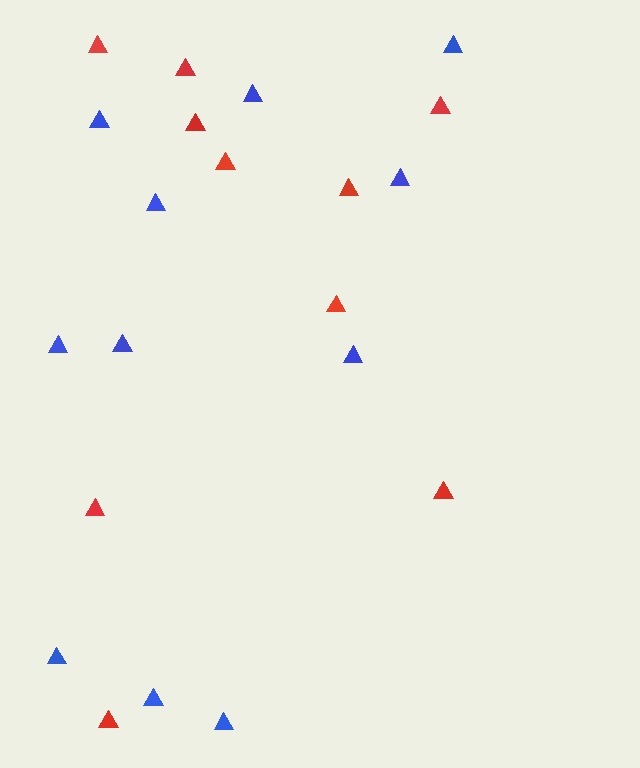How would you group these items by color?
There are 2 groups: one group of blue triangles (11) and one group of red triangles (10).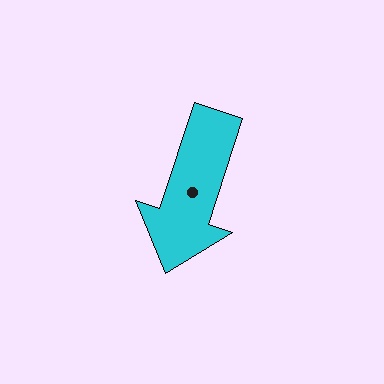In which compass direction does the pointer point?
South.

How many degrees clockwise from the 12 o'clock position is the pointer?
Approximately 198 degrees.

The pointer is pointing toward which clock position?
Roughly 7 o'clock.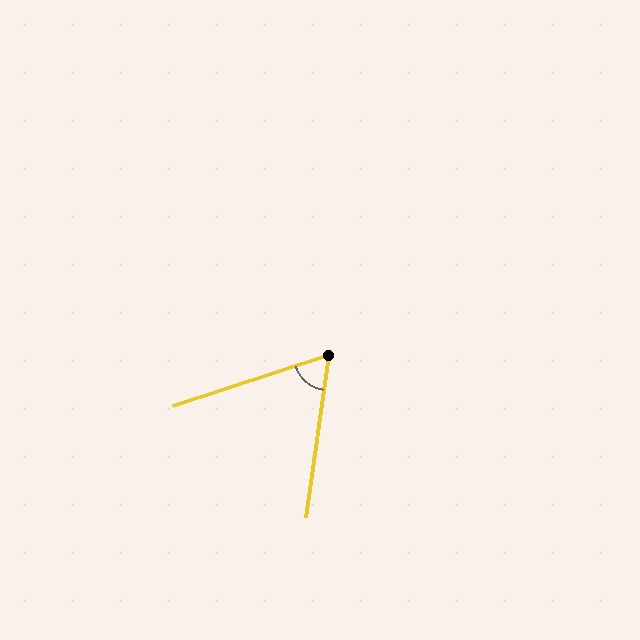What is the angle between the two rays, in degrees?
Approximately 64 degrees.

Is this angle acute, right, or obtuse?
It is acute.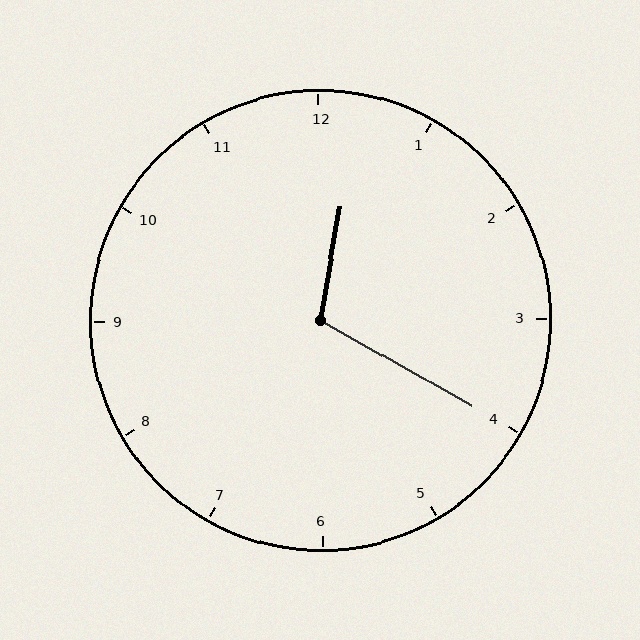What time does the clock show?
12:20.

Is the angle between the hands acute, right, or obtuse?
It is obtuse.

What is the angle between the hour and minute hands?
Approximately 110 degrees.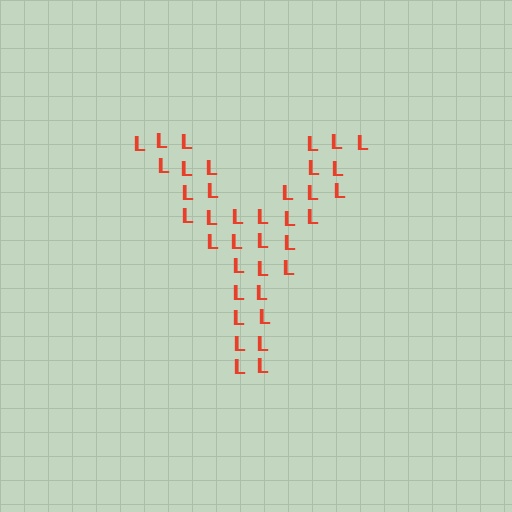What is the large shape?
The large shape is the letter Y.